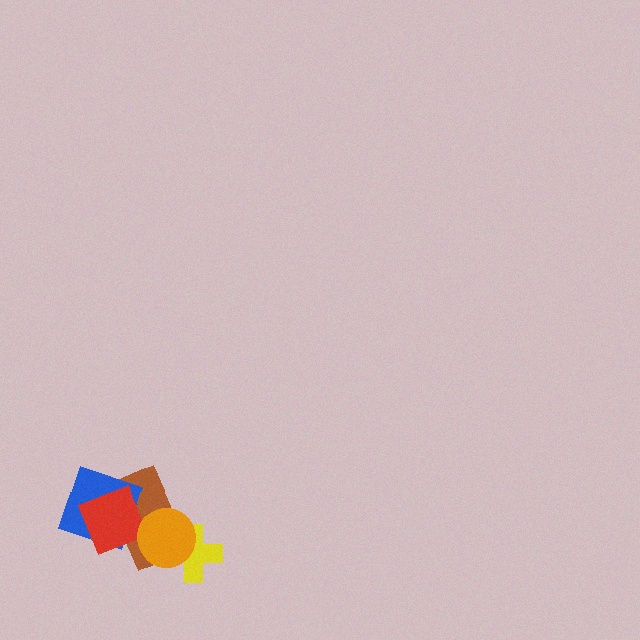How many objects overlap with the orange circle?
2 objects overlap with the orange circle.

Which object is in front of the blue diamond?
The red square is in front of the blue diamond.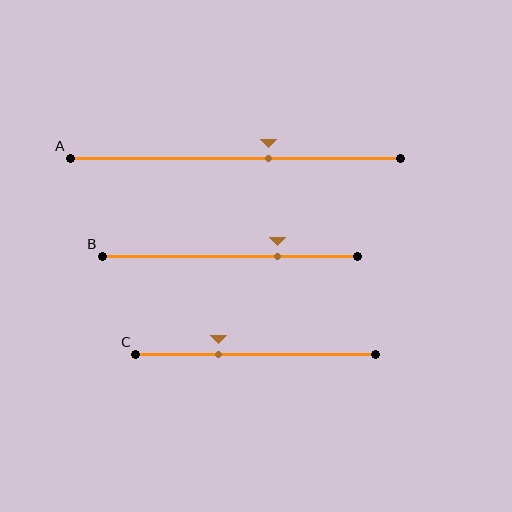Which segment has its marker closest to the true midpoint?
Segment A has its marker closest to the true midpoint.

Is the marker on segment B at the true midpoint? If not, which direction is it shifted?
No, the marker on segment B is shifted to the right by about 18% of the segment length.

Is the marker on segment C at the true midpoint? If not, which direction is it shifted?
No, the marker on segment C is shifted to the left by about 15% of the segment length.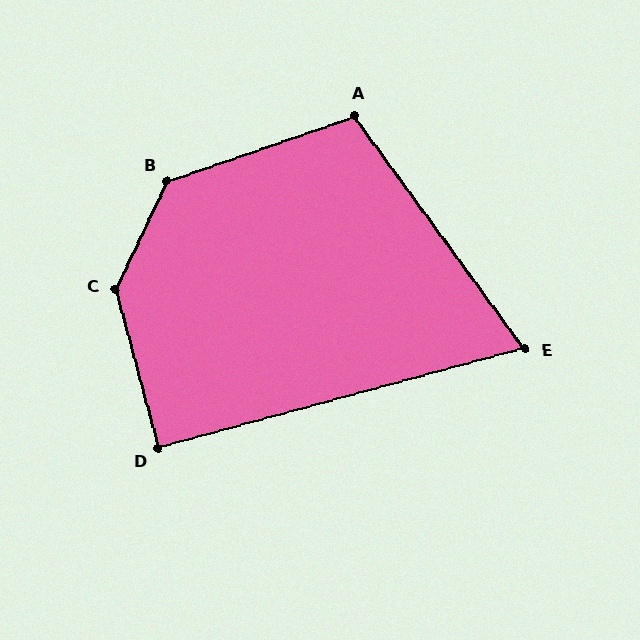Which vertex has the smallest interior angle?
E, at approximately 69 degrees.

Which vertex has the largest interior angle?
C, at approximately 140 degrees.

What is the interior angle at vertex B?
Approximately 134 degrees (obtuse).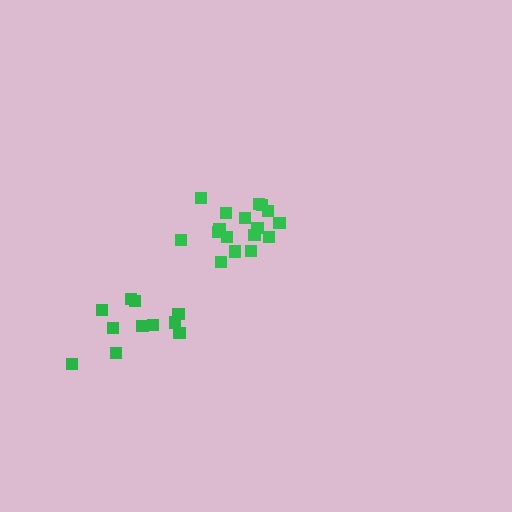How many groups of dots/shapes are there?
There are 2 groups.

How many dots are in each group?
Group 1: 17 dots, Group 2: 11 dots (28 total).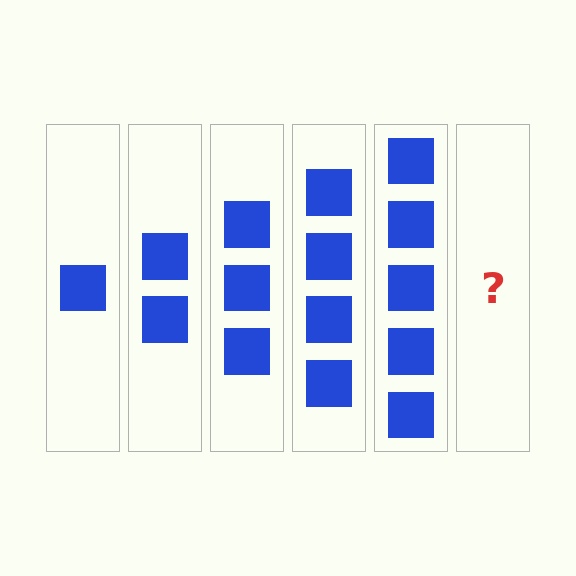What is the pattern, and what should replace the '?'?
The pattern is that each step adds one more square. The '?' should be 6 squares.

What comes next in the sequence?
The next element should be 6 squares.